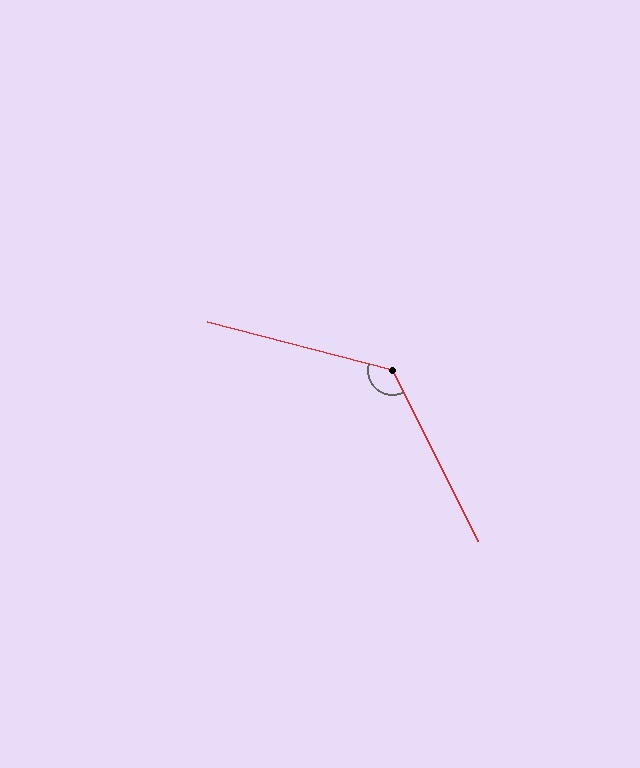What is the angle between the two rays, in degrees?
Approximately 131 degrees.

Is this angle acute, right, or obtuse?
It is obtuse.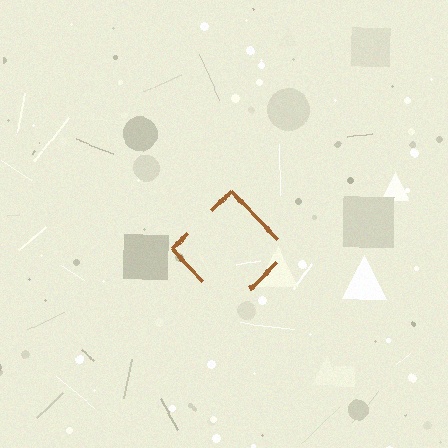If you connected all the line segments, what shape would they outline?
They would outline a diamond.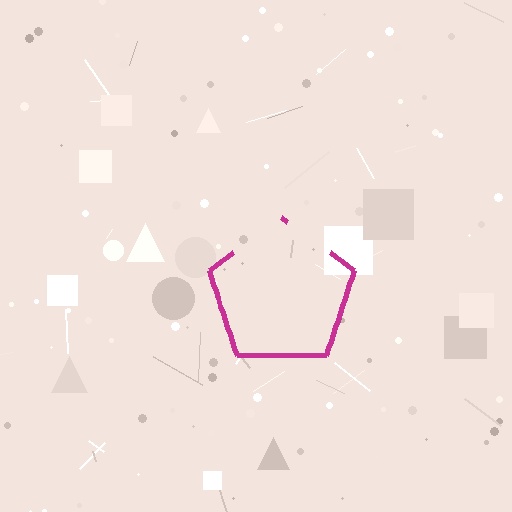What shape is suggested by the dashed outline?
The dashed outline suggests a pentagon.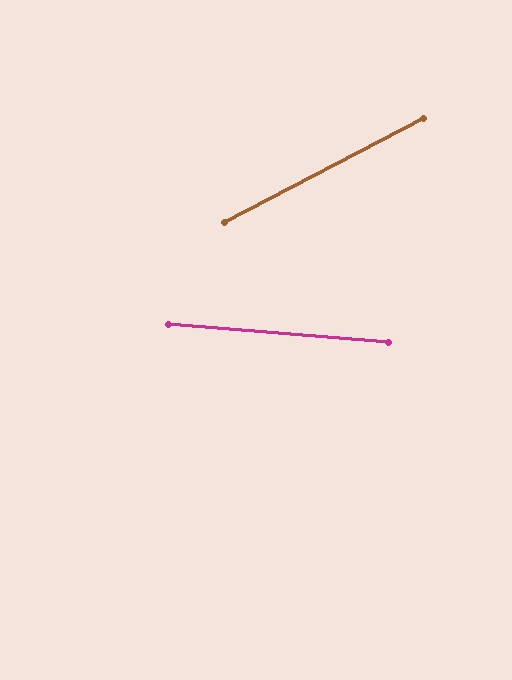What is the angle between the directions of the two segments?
Approximately 32 degrees.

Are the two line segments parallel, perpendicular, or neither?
Neither parallel nor perpendicular — they differ by about 32°.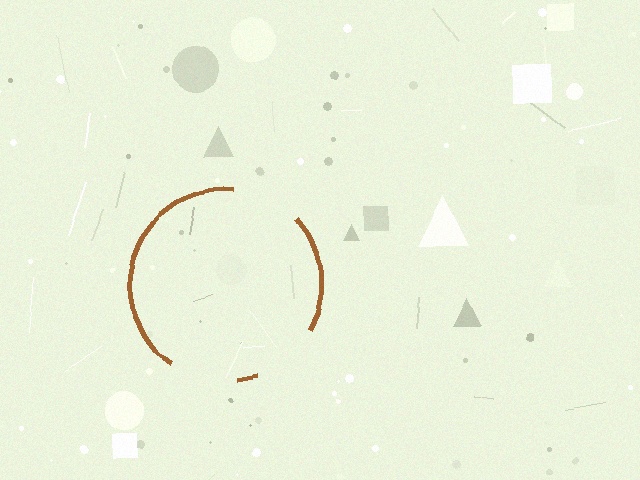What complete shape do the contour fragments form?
The contour fragments form a circle.